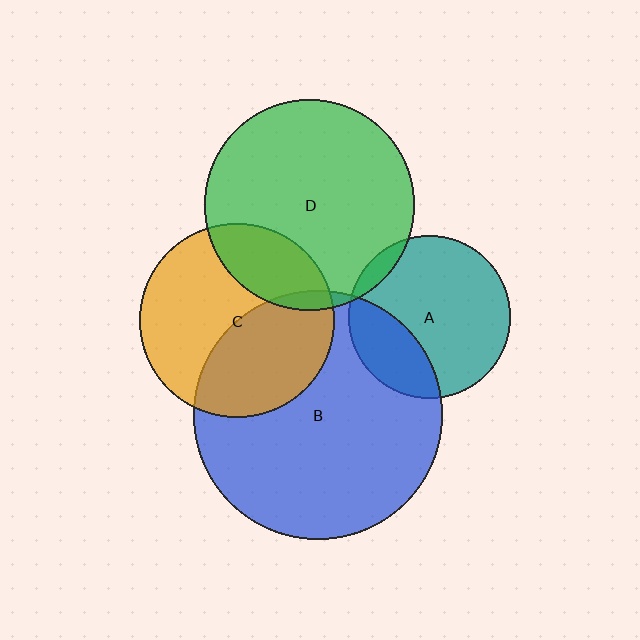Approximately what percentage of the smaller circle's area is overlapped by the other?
Approximately 25%.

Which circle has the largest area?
Circle B (blue).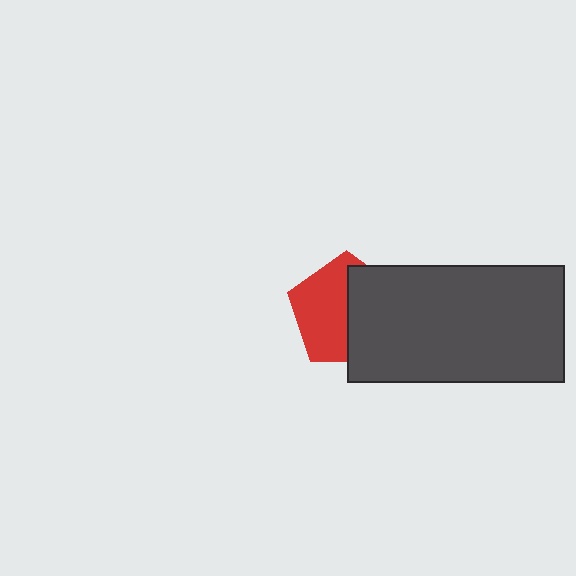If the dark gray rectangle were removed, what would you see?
You would see the complete red pentagon.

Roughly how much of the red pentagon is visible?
About half of it is visible (roughly 53%).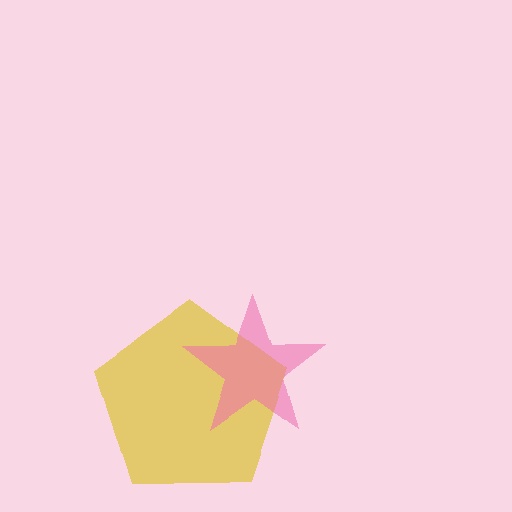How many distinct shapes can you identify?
There are 2 distinct shapes: a yellow pentagon, a pink star.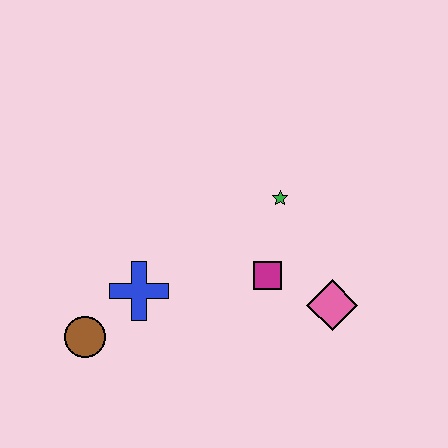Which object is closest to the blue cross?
The brown circle is closest to the blue cross.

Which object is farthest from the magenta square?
The brown circle is farthest from the magenta square.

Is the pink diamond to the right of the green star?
Yes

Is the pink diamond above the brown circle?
Yes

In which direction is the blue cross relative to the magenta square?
The blue cross is to the left of the magenta square.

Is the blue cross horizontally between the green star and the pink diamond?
No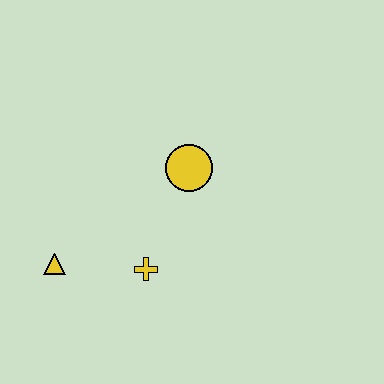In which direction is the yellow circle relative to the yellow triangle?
The yellow circle is to the right of the yellow triangle.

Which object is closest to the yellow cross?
The yellow triangle is closest to the yellow cross.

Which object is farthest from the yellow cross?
The yellow circle is farthest from the yellow cross.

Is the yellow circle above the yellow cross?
Yes